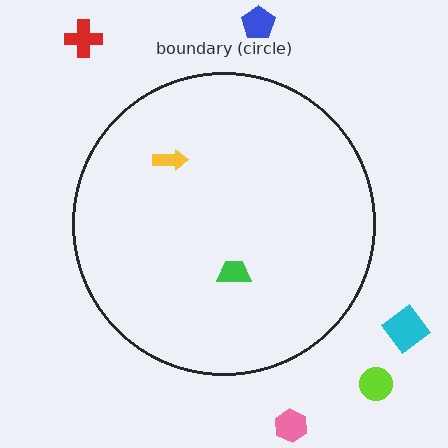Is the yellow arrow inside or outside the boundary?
Inside.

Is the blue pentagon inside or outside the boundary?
Outside.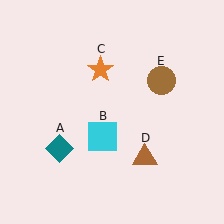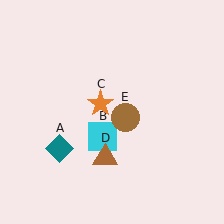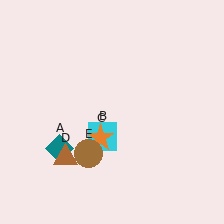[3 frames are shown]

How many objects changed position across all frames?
3 objects changed position: orange star (object C), brown triangle (object D), brown circle (object E).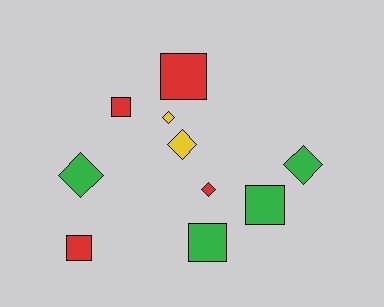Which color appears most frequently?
Green, with 4 objects.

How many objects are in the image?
There are 10 objects.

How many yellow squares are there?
There are no yellow squares.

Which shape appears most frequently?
Square, with 5 objects.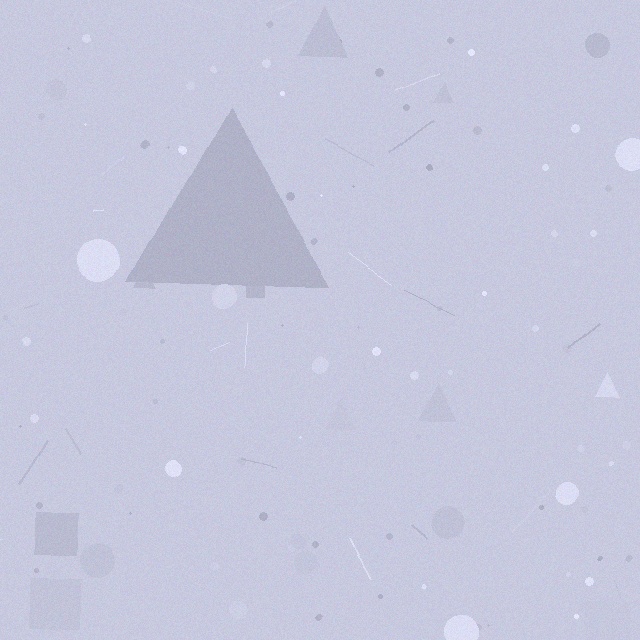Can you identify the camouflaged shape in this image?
The camouflaged shape is a triangle.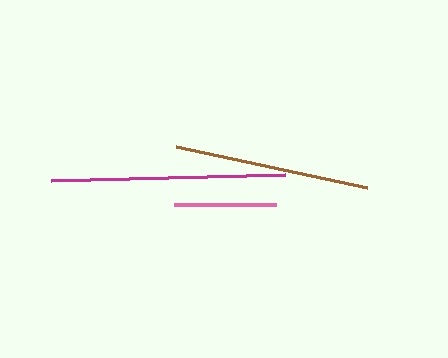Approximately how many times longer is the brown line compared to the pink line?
The brown line is approximately 1.9 times the length of the pink line.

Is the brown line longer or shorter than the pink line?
The brown line is longer than the pink line.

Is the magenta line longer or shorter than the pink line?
The magenta line is longer than the pink line.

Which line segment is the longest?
The magenta line is the longest at approximately 234 pixels.